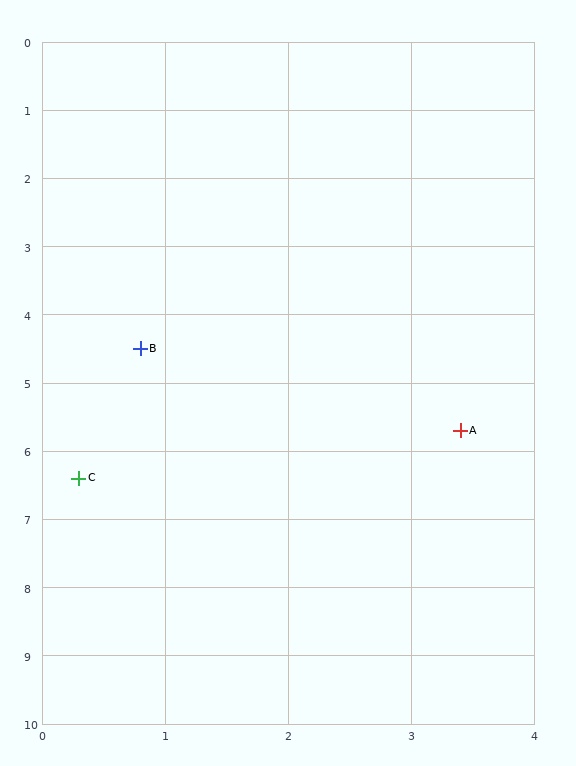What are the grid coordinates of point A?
Point A is at approximately (3.4, 5.7).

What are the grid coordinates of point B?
Point B is at approximately (0.8, 4.5).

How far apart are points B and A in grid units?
Points B and A are about 2.9 grid units apart.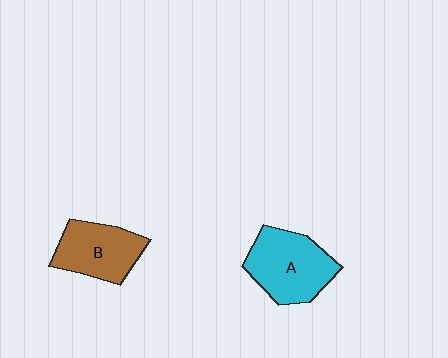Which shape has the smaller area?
Shape B (brown).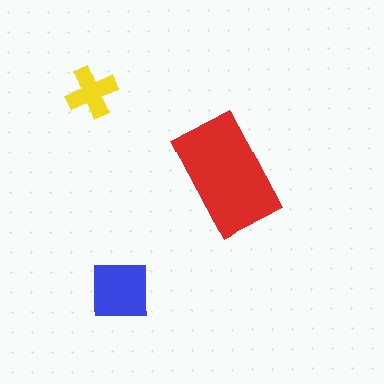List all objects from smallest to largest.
The yellow cross, the blue square, the red rectangle.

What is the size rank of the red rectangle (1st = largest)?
1st.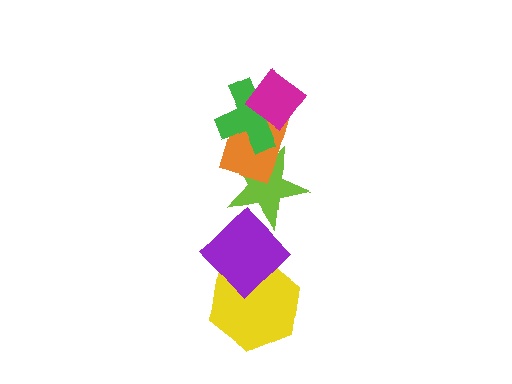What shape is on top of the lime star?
The orange rectangle is on top of the lime star.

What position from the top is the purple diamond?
The purple diamond is 5th from the top.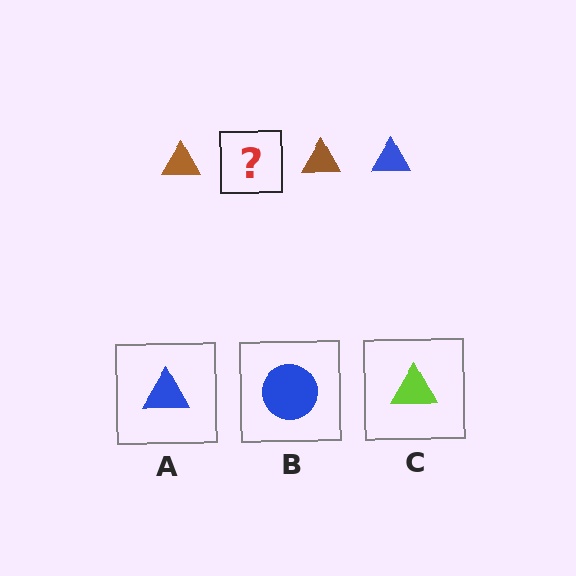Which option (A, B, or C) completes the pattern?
A.